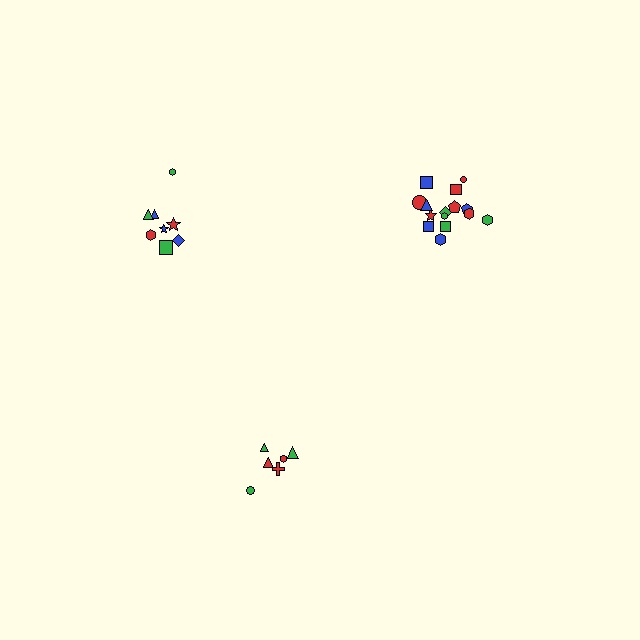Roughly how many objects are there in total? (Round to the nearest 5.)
Roughly 30 objects in total.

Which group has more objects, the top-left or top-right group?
The top-right group.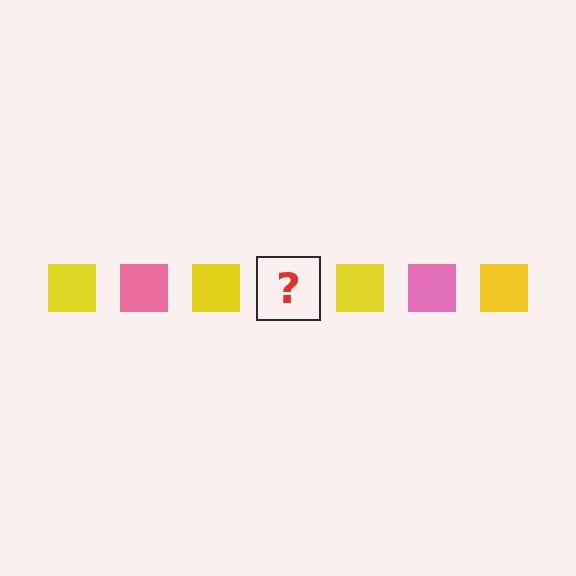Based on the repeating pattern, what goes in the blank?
The blank should be a pink square.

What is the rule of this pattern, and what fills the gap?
The rule is that the pattern cycles through yellow, pink squares. The gap should be filled with a pink square.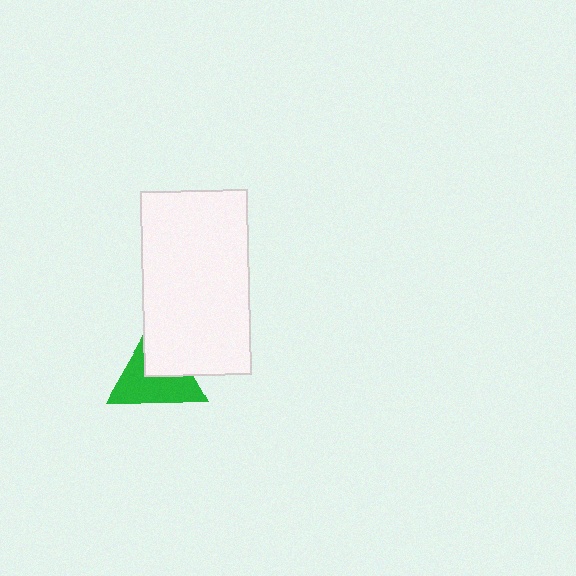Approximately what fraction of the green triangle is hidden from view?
Roughly 40% of the green triangle is hidden behind the white rectangle.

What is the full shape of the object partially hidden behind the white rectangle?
The partially hidden object is a green triangle.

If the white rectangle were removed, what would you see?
You would see the complete green triangle.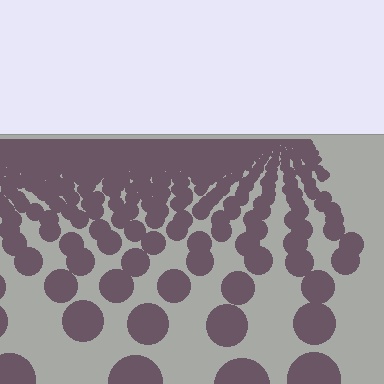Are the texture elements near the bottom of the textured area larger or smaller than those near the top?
Larger. Near the bottom, elements are closer to the viewer and appear at a bigger on-screen size.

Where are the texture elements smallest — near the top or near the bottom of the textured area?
Near the top.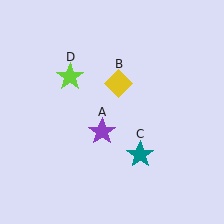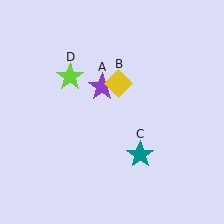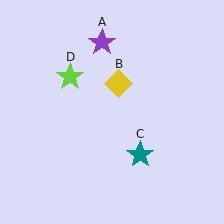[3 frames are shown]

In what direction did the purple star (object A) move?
The purple star (object A) moved up.